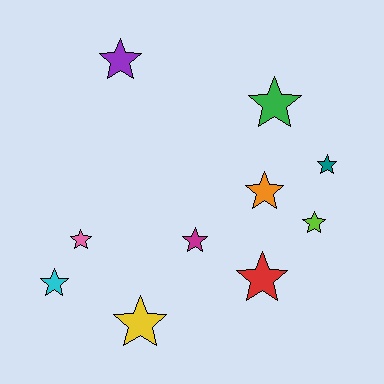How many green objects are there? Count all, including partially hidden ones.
There is 1 green object.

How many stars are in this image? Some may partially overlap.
There are 10 stars.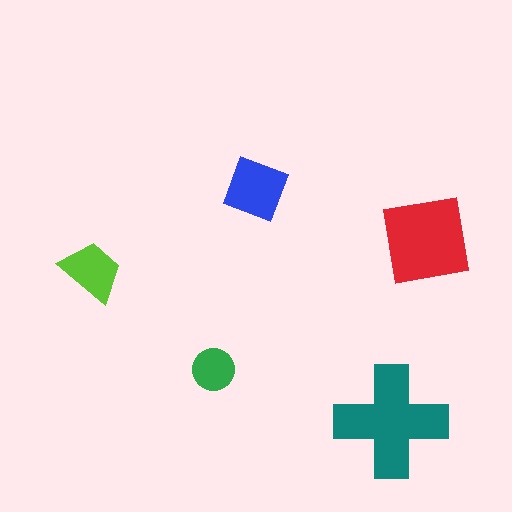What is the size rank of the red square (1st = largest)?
2nd.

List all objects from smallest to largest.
The green circle, the lime trapezoid, the blue diamond, the red square, the teal cross.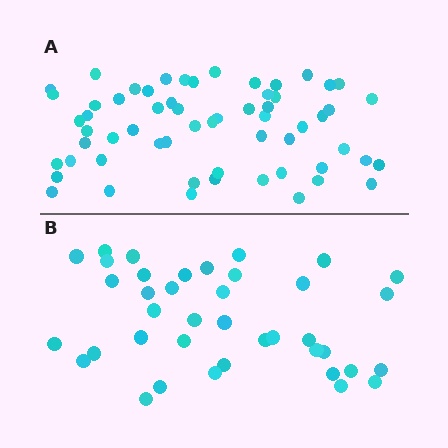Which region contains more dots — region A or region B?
Region A (the top region) has more dots.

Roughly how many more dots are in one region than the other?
Region A has approximately 20 more dots than region B.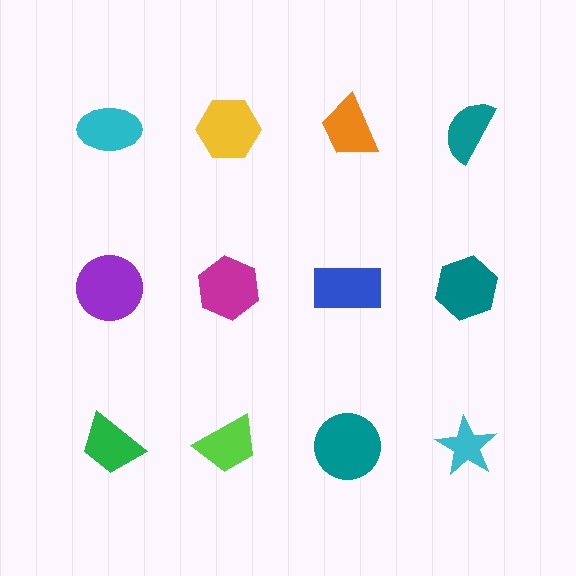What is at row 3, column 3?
A teal circle.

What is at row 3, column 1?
A green trapezoid.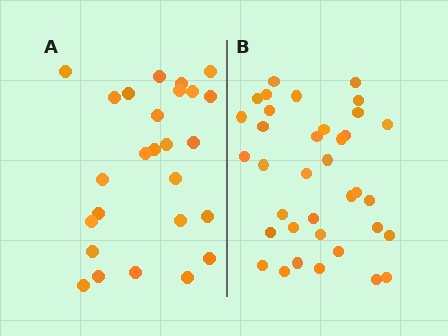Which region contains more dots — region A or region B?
Region B (the right region) has more dots.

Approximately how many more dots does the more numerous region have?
Region B has roughly 10 or so more dots than region A.